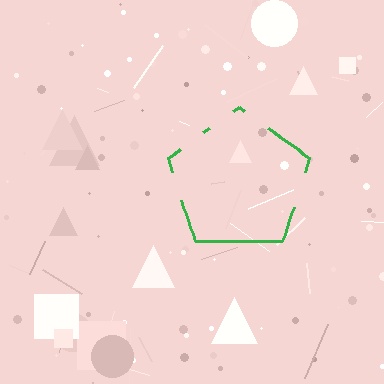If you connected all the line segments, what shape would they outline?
They would outline a pentagon.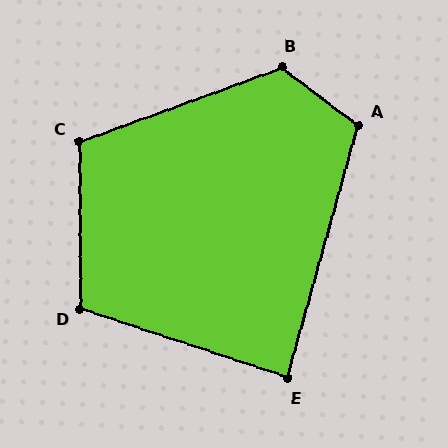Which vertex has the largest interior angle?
B, at approximately 123 degrees.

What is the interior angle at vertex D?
Approximately 109 degrees (obtuse).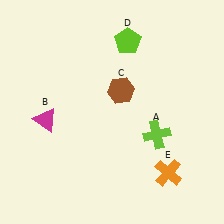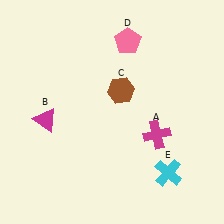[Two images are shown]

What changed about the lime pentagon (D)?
In Image 1, D is lime. In Image 2, it changed to pink.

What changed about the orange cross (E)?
In Image 1, E is orange. In Image 2, it changed to cyan.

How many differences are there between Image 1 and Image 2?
There are 3 differences between the two images.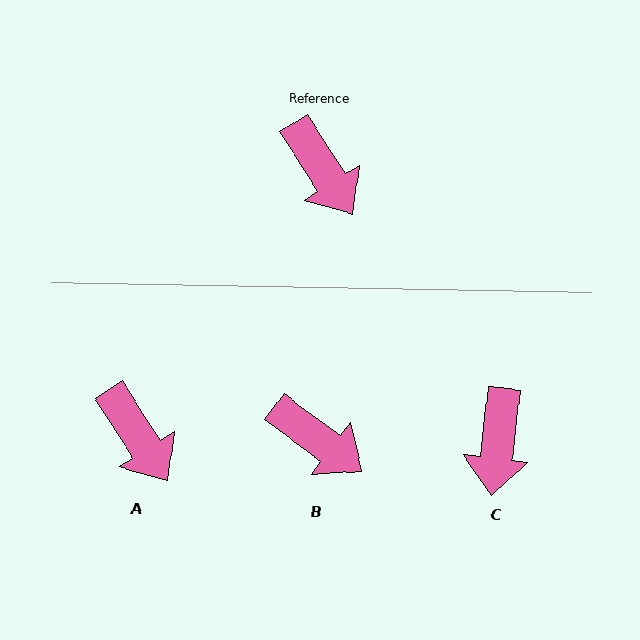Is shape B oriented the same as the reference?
No, it is off by about 21 degrees.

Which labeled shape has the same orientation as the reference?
A.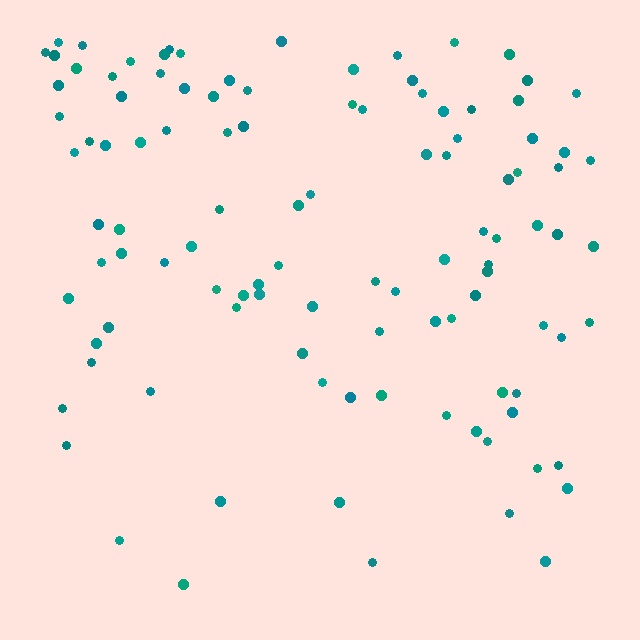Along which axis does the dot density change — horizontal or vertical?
Vertical.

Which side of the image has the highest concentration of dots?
The top.